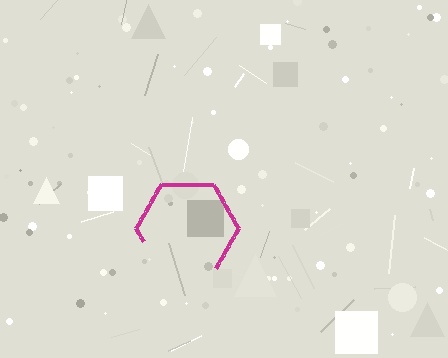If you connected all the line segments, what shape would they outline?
They would outline a hexagon.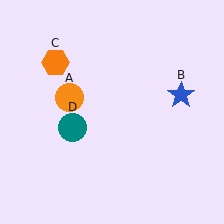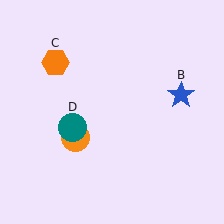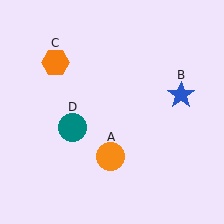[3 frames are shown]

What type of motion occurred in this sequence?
The orange circle (object A) rotated counterclockwise around the center of the scene.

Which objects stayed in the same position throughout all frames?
Blue star (object B) and orange hexagon (object C) and teal circle (object D) remained stationary.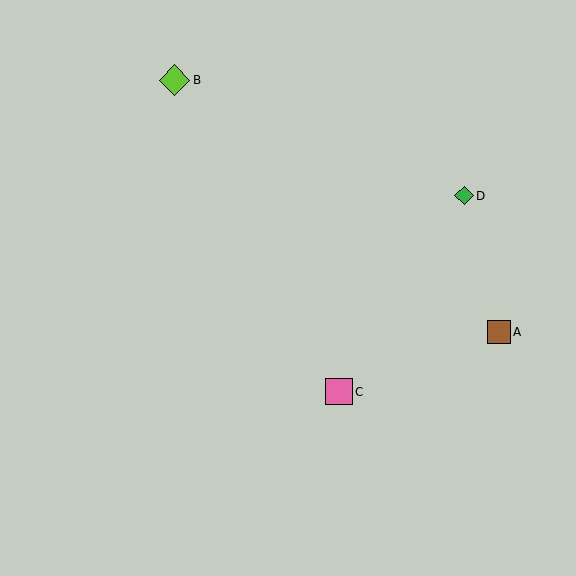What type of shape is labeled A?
Shape A is a brown square.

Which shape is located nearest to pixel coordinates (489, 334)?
The brown square (labeled A) at (499, 332) is nearest to that location.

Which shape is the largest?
The lime diamond (labeled B) is the largest.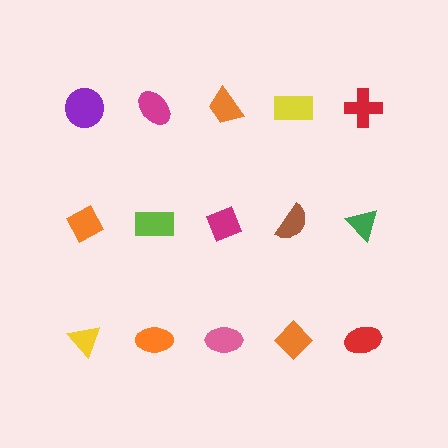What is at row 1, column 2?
A magenta ellipse.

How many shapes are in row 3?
5 shapes.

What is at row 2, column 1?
An orange diamond.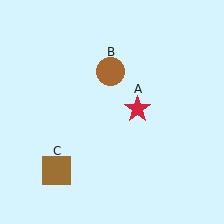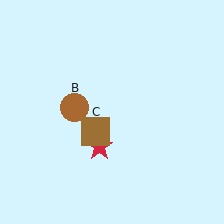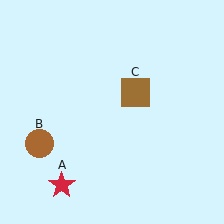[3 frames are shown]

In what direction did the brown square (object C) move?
The brown square (object C) moved up and to the right.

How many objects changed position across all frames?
3 objects changed position: red star (object A), brown circle (object B), brown square (object C).